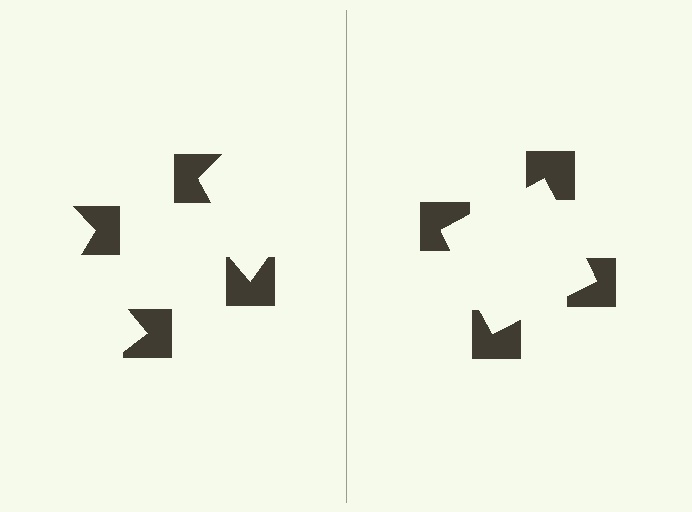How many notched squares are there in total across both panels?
8 — 4 on each side.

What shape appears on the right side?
An illusory square.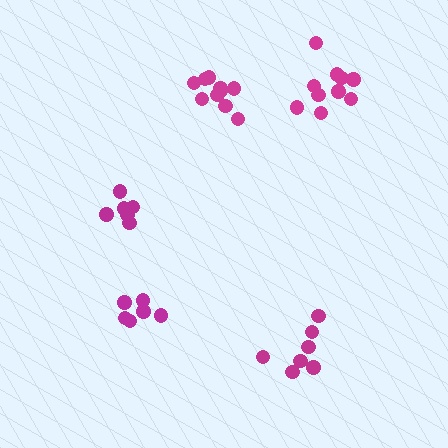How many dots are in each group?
Group 1: 6 dots, Group 2: 7 dots, Group 3: 6 dots, Group 4: 10 dots, Group 5: 10 dots (39 total).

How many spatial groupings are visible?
There are 5 spatial groupings.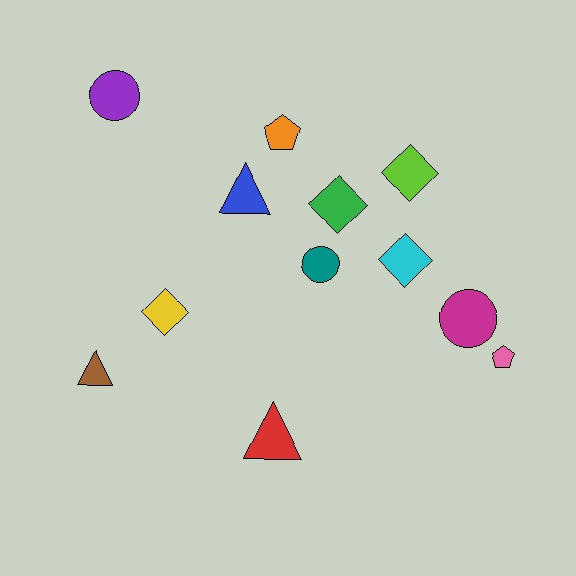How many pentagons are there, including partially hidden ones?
There are 2 pentagons.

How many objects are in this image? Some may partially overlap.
There are 12 objects.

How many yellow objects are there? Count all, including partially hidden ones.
There is 1 yellow object.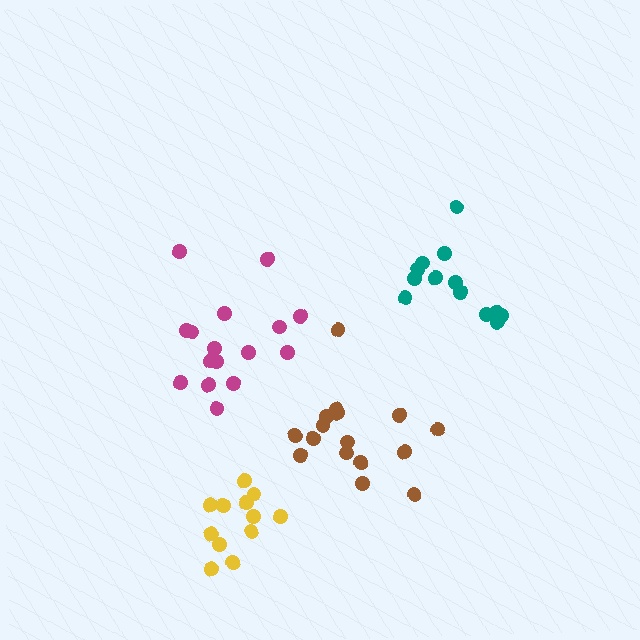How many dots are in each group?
Group 1: 13 dots, Group 2: 17 dots, Group 3: 16 dots, Group 4: 12 dots (58 total).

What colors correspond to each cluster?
The clusters are colored: teal, magenta, brown, yellow.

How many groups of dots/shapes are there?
There are 4 groups.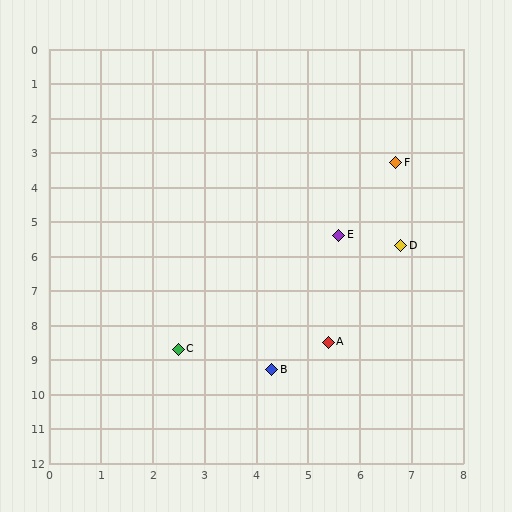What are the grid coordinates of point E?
Point E is at approximately (5.6, 5.4).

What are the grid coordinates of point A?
Point A is at approximately (5.4, 8.5).